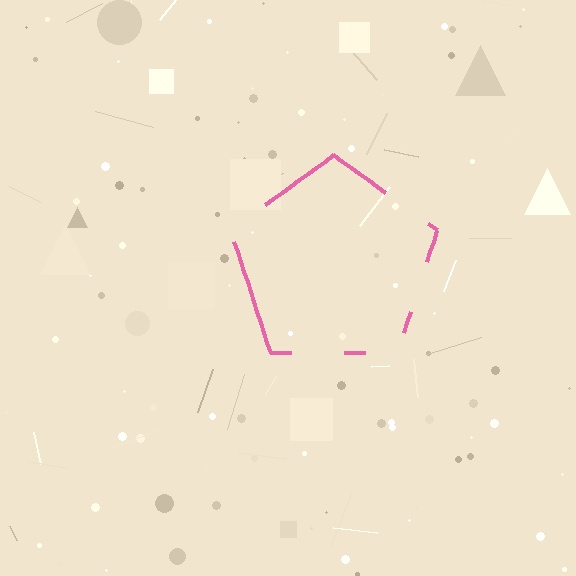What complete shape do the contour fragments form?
The contour fragments form a pentagon.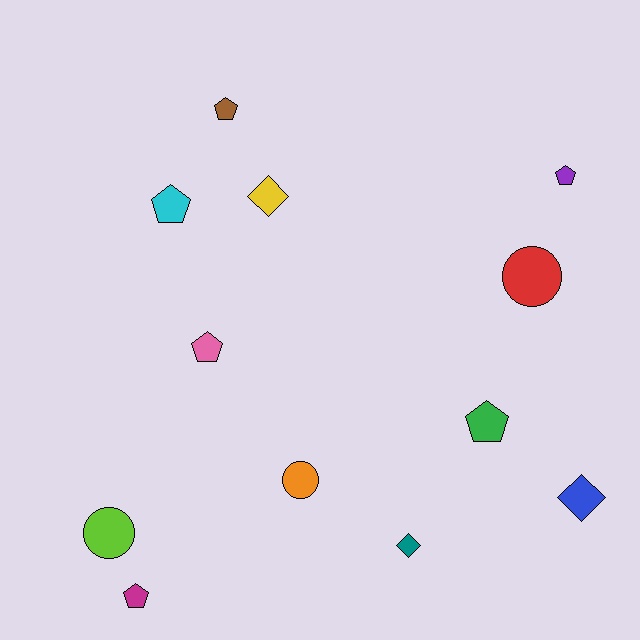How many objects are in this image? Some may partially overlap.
There are 12 objects.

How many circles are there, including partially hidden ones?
There are 3 circles.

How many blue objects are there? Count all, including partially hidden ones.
There is 1 blue object.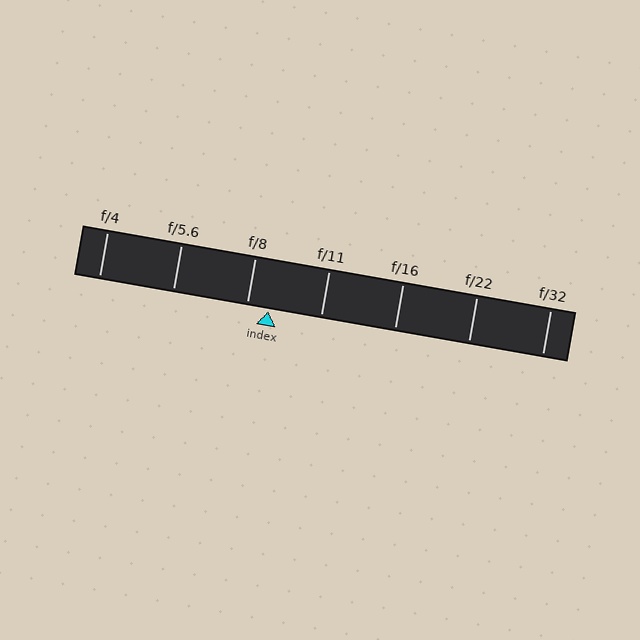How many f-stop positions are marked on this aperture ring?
There are 7 f-stop positions marked.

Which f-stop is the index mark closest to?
The index mark is closest to f/8.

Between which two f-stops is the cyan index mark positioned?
The index mark is between f/8 and f/11.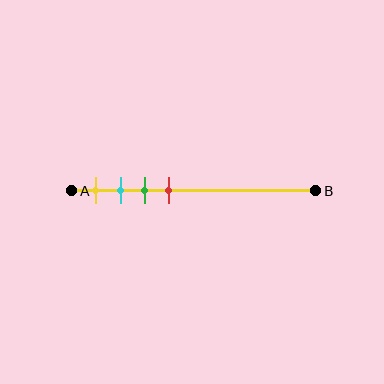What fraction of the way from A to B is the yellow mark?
The yellow mark is approximately 10% (0.1) of the way from A to B.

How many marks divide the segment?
There are 4 marks dividing the segment.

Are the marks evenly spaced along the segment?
Yes, the marks are approximately evenly spaced.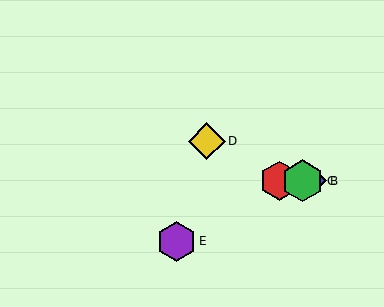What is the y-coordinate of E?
Object E is at y≈241.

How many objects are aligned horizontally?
3 objects (A, B, C) are aligned horizontally.